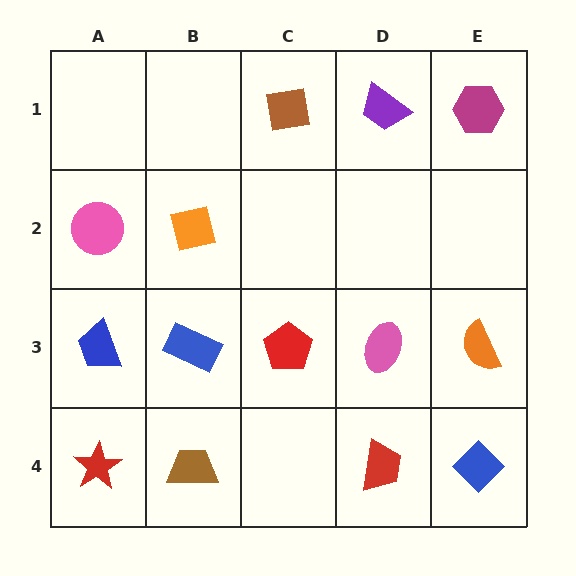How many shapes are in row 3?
5 shapes.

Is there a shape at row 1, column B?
No, that cell is empty.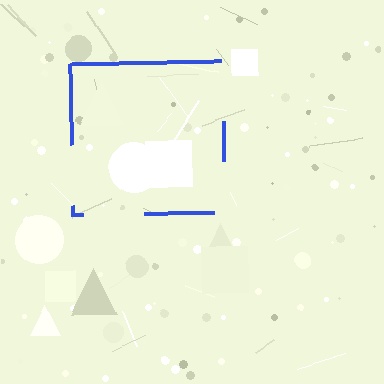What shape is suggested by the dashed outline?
The dashed outline suggests a square.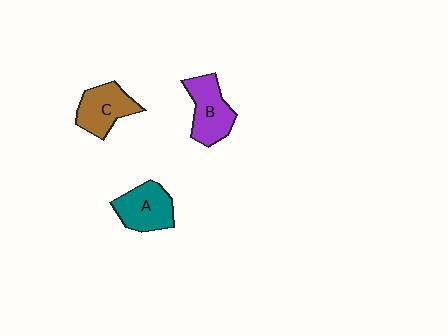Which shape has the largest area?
Shape B (purple).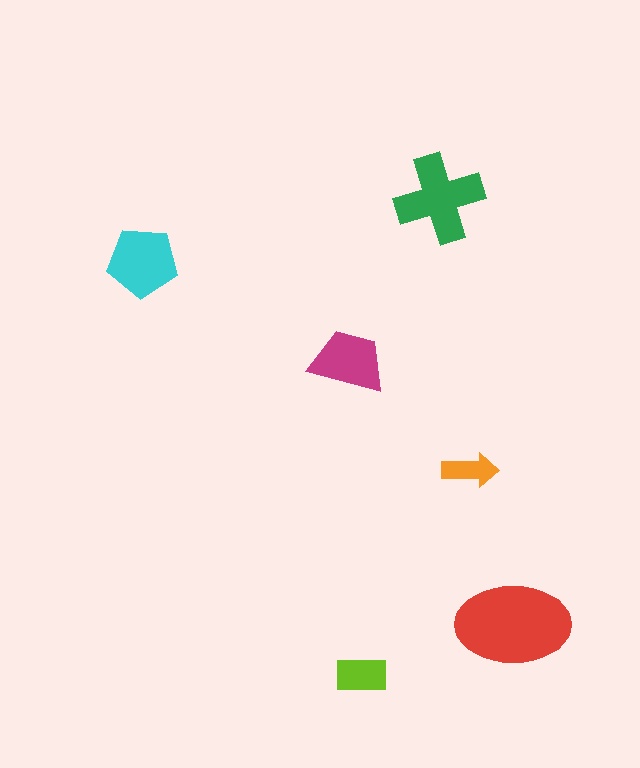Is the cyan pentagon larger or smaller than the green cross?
Smaller.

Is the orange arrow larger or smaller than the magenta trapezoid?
Smaller.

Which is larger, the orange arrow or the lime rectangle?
The lime rectangle.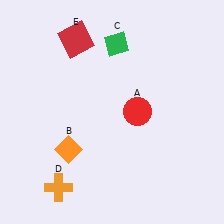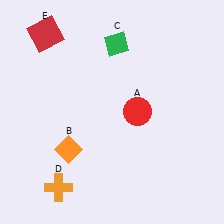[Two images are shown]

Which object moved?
The red square (E) moved left.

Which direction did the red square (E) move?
The red square (E) moved left.